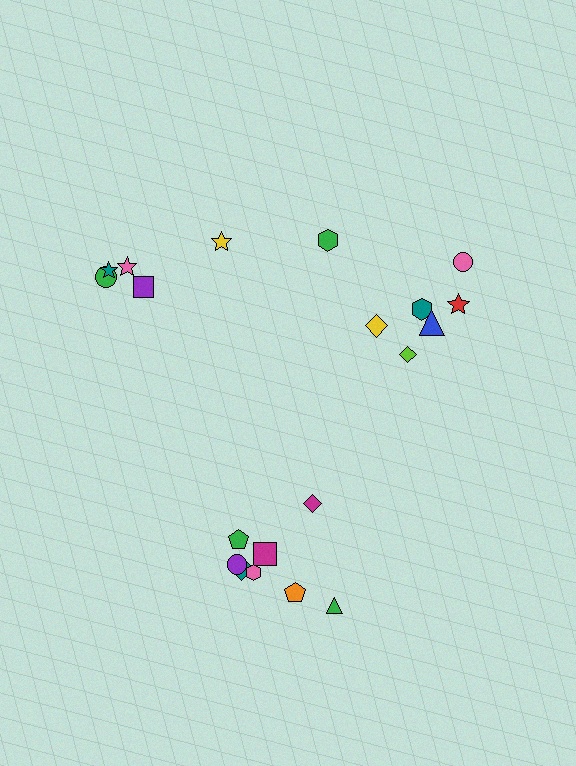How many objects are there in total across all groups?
There are 20 objects.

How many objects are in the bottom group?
There are 8 objects.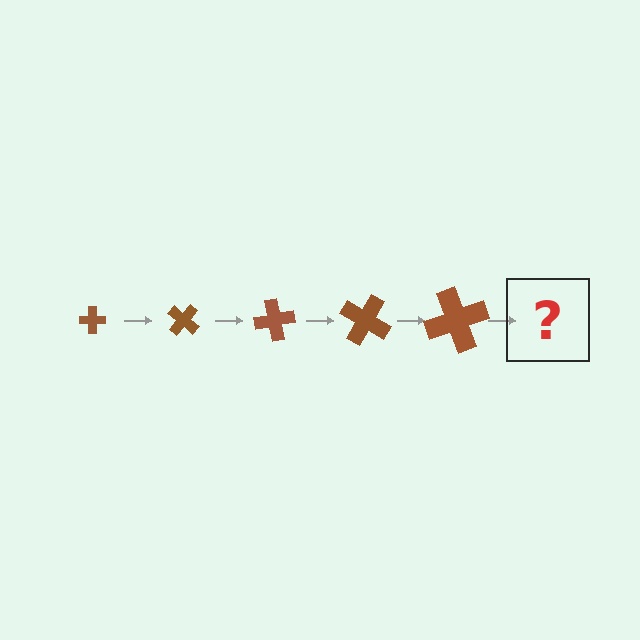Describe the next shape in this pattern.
It should be a cross, larger than the previous one and rotated 200 degrees from the start.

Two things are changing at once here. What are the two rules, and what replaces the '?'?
The two rules are that the cross grows larger each step and it rotates 40 degrees each step. The '?' should be a cross, larger than the previous one and rotated 200 degrees from the start.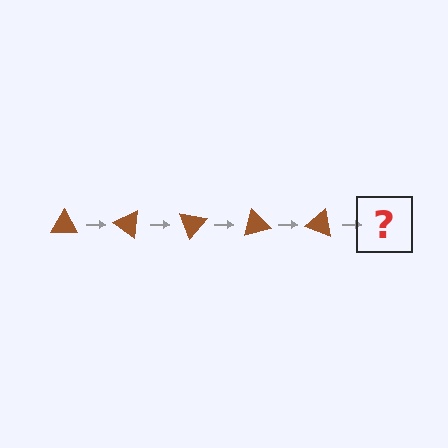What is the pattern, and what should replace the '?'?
The pattern is that the triangle rotates 35 degrees each step. The '?' should be a brown triangle rotated 175 degrees.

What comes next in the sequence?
The next element should be a brown triangle rotated 175 degrees.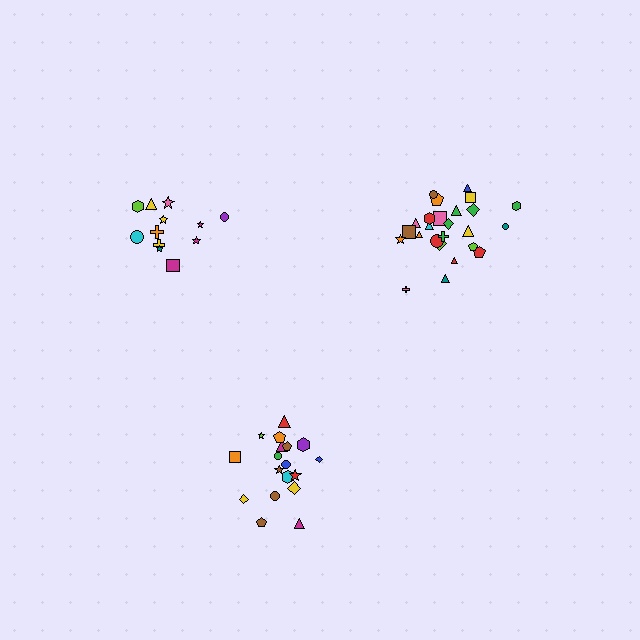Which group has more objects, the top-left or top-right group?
The top-right group.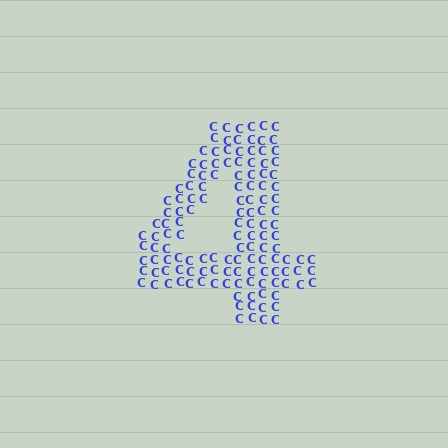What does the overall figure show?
The overall figure shows the digit 4.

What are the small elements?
The small elements are letter C's.